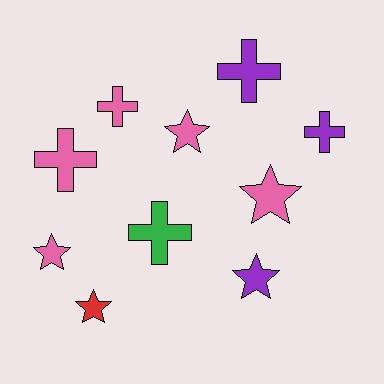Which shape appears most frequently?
Cross, with 5 objects.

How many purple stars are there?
There is 1 purple star.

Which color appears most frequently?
Pink, with 5 objects.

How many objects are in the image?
There are 10 objects.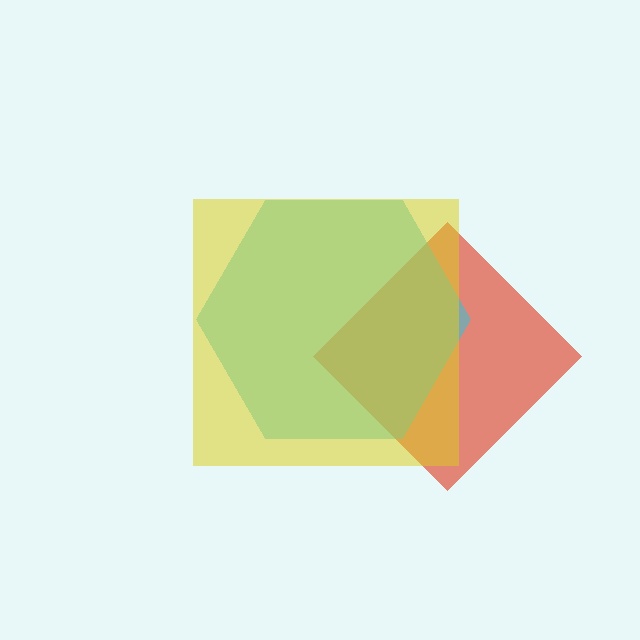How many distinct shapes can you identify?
There are 3 distinct shapes: a red diamond, a cyan hexagon, a yellow square.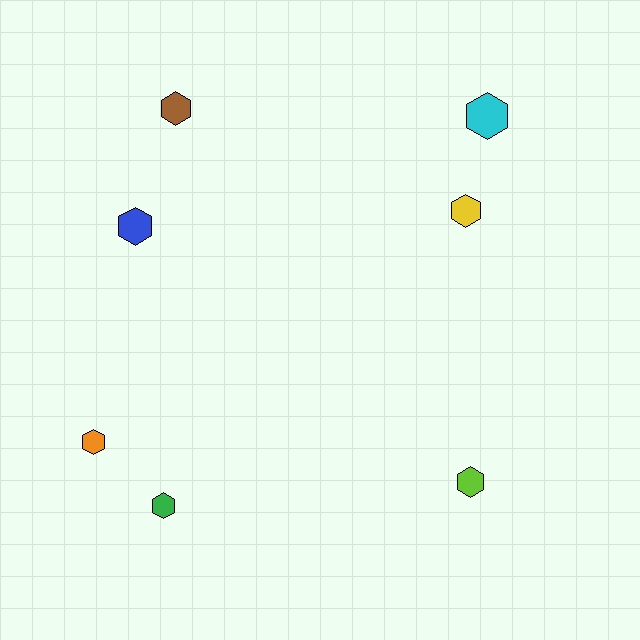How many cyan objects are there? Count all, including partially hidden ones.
There is 1 cyan object.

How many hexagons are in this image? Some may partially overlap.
There are 7 hexagons.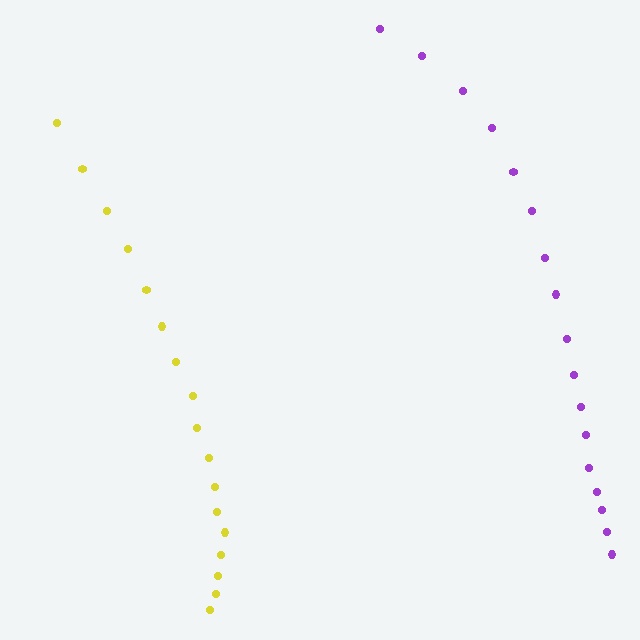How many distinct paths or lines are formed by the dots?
There are 2 distinct paths.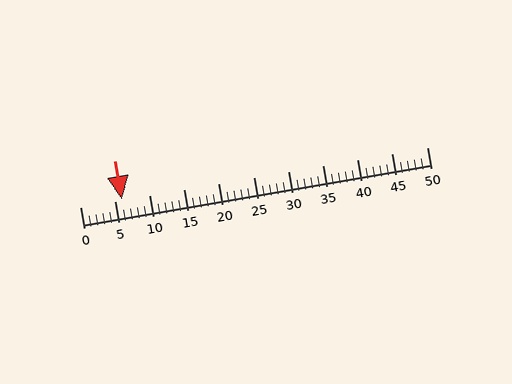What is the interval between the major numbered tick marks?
The major tick marks are spaced 5 units apart.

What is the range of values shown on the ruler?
The ruler shows values from 0 to 50.